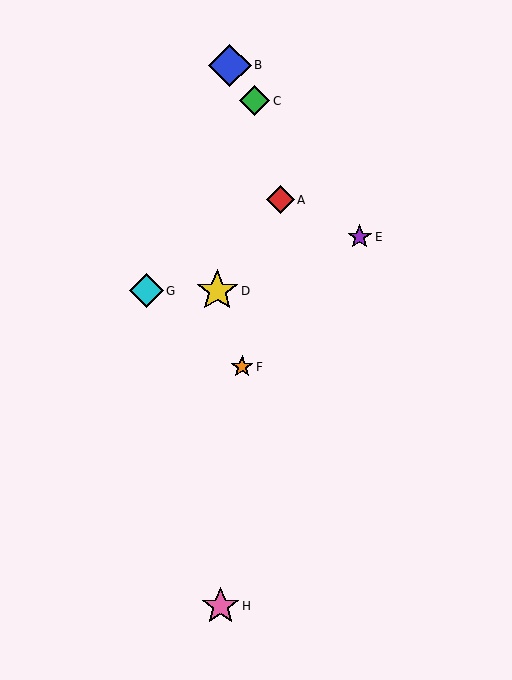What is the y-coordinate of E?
Object E is at y≈237.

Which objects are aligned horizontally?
Objects D, G are aligned horizontally.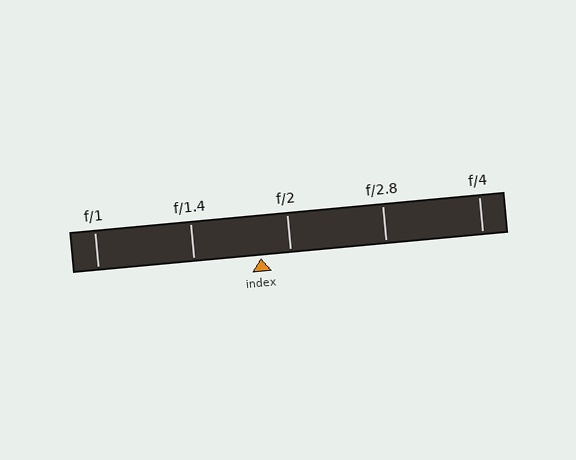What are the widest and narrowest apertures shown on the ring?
The widest aperture shown is f/1 and the narrowest is f/4.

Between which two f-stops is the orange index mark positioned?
The index mark is between f/1.4 and f/2.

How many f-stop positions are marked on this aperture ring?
There are 5 f-stop positions marked.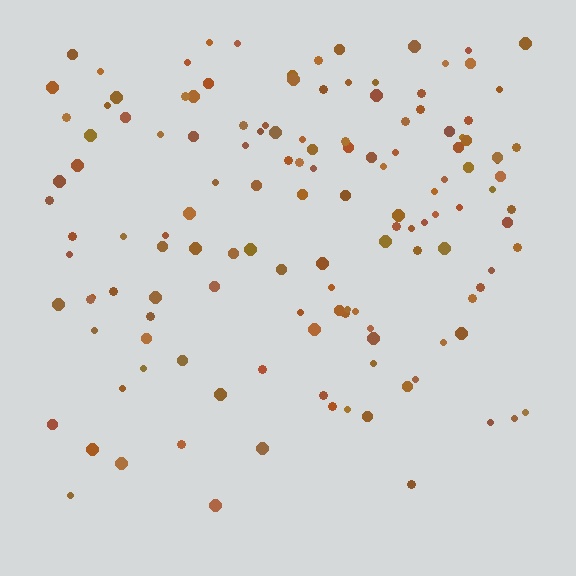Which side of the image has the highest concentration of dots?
The top.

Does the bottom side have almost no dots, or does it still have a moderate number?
Still a moderate number, just noticeably fewer than the top.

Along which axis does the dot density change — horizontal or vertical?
Vertical.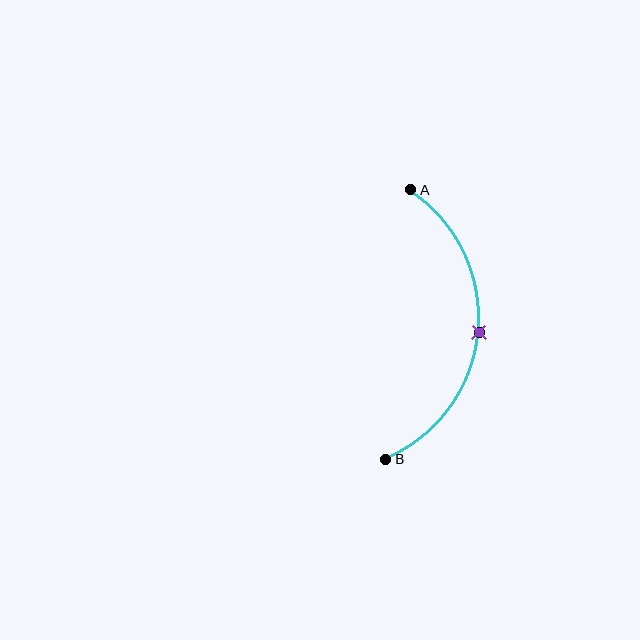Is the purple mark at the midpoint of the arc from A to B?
Yes. The purple mark lies on the arc at equal arc-length from both A and B — it is the arc midpoint.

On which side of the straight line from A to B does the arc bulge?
The arc bulges to the right of the straight line connecting A and B.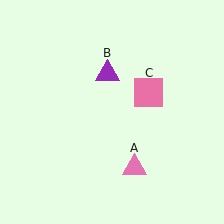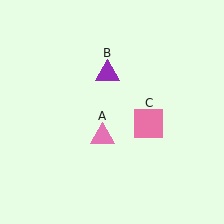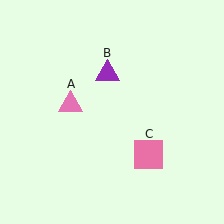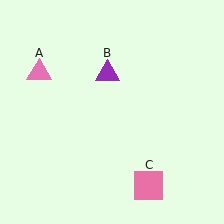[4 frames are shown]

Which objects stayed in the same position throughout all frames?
Purple triangle (object B) remained stationary.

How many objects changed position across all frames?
2 objects changed position: pink triangle (object A), pink square (object C).